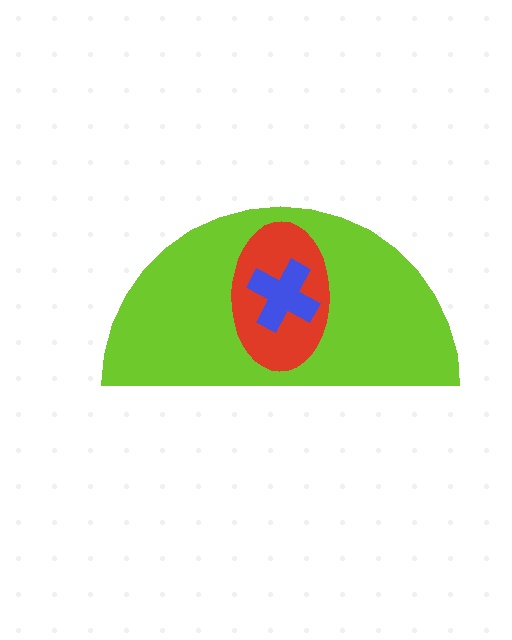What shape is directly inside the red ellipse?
The blue cross.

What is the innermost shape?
The blue cross.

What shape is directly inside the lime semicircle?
The red ellipse.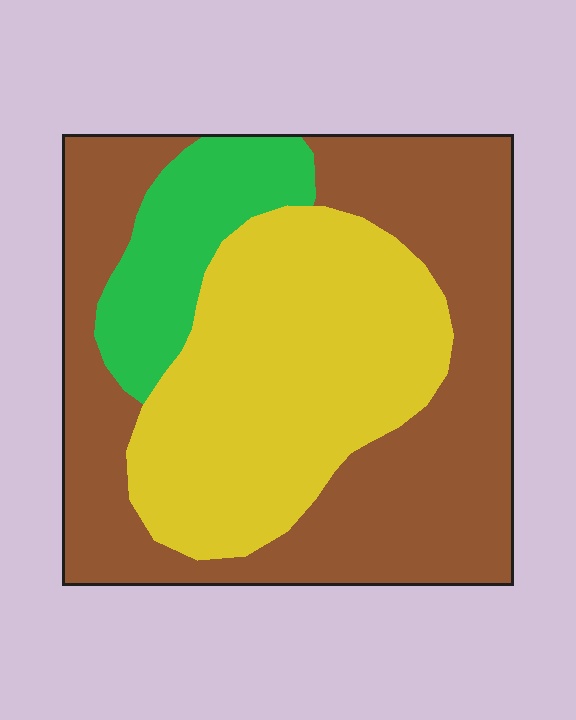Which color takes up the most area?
Brown, at roughly 50%.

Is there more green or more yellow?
Yellow.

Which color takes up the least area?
Green, at roughly 15%.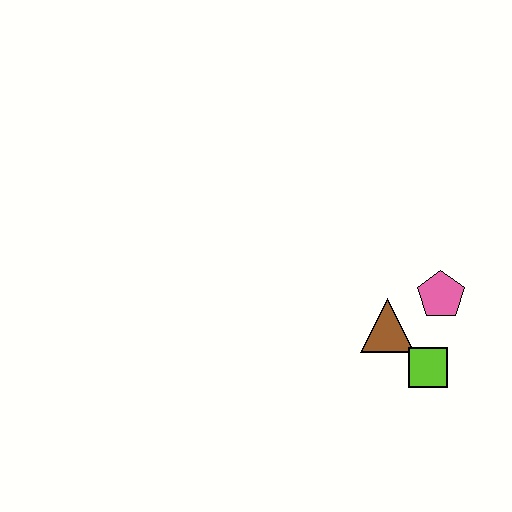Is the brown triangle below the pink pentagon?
Yes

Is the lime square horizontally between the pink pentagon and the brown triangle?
Yes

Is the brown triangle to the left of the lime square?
Yes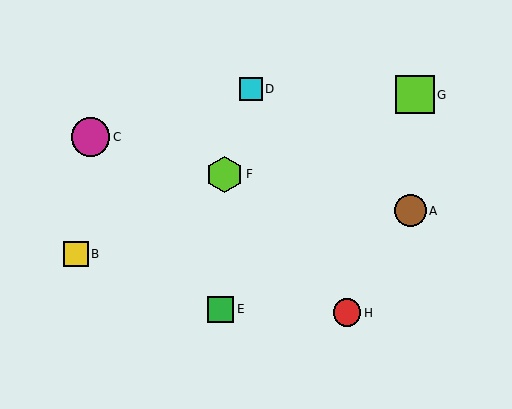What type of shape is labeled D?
Shape D is a cyan square.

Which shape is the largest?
The lime square (labeled G) is the largest.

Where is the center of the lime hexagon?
The center of the lime hexagon is at (225, 174).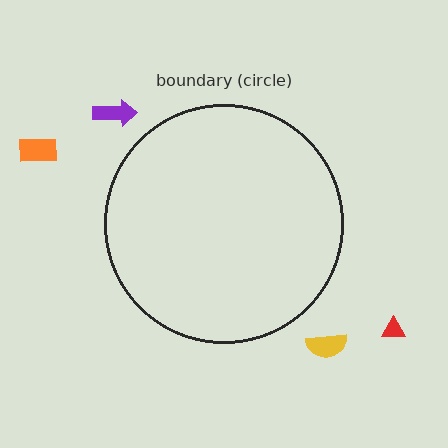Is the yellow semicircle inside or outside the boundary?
Outside.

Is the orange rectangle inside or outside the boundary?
Outside.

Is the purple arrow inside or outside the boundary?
Outside.